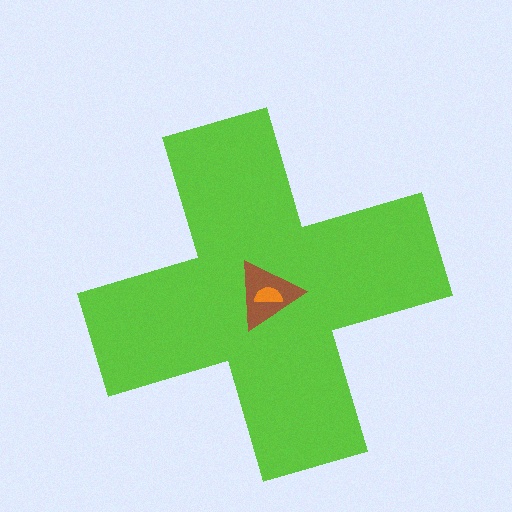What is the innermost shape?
The orange semicircle.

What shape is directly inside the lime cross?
The brown triangle.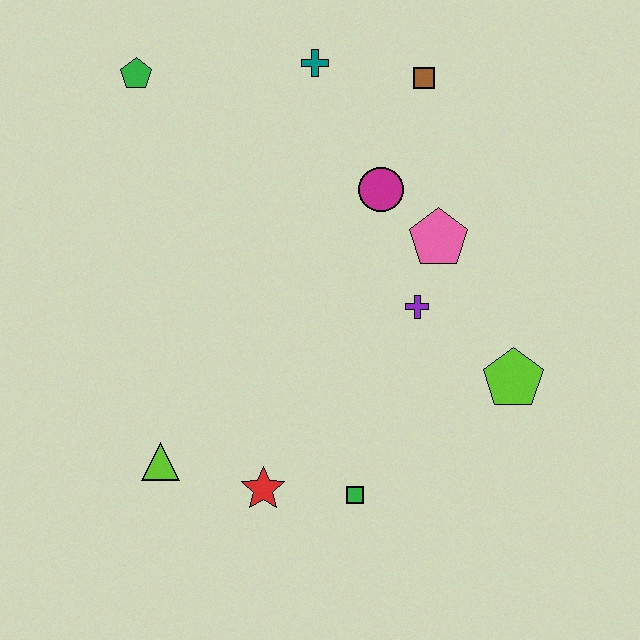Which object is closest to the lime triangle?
The red star is closest to the lime triangle.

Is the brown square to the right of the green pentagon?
Yes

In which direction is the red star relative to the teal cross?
The red star is below the teal cross.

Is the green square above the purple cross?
No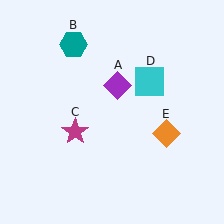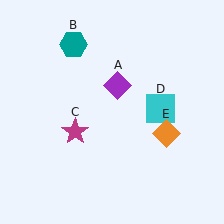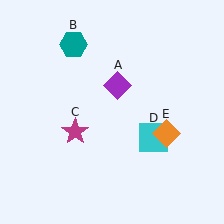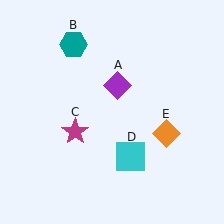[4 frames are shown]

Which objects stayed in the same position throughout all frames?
Purple diamond (object A) and teal hexagon (object B) and magenta star (object C) and orange diamond (object E) remained stationary.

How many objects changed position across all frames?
1 object changed position: cyan square (object D).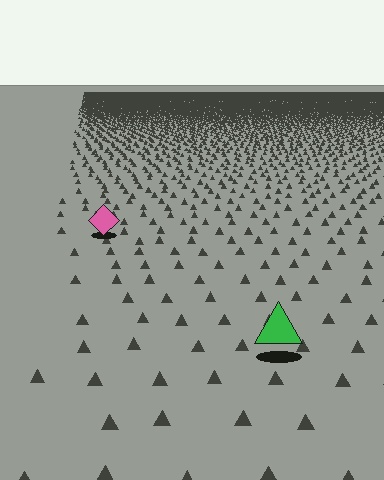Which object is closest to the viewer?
The green triangle is closest. The texture marks near it are larger and more spread out.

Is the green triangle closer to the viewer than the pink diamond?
Yes. The green triangle is closer — you can tell from the texture gradient: the ground texture is coarser near it.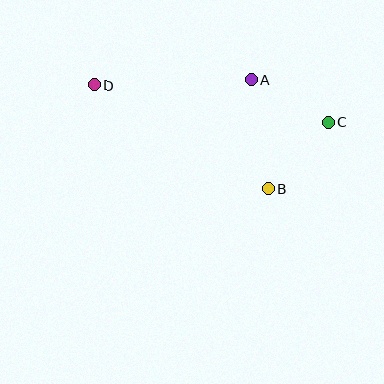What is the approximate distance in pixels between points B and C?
The distance between B and C is approximately 89 pixels.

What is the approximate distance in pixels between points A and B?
The distance between A and B is approximately 110 pixels.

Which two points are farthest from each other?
Points C and D are farthest from each other.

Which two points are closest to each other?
Points A and C are closest to each other.